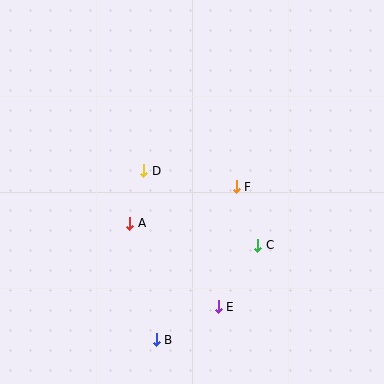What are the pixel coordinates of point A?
Point A is at (130, 223).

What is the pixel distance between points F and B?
The distance between F and B is 172 pixels.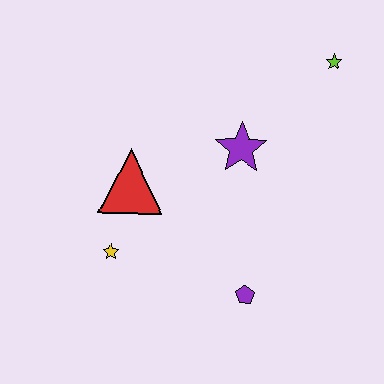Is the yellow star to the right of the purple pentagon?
No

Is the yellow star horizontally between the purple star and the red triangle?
No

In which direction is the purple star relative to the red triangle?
The purple star is to the right of the red triangle.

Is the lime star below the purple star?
No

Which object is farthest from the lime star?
The yellow star is farthest from the lime star.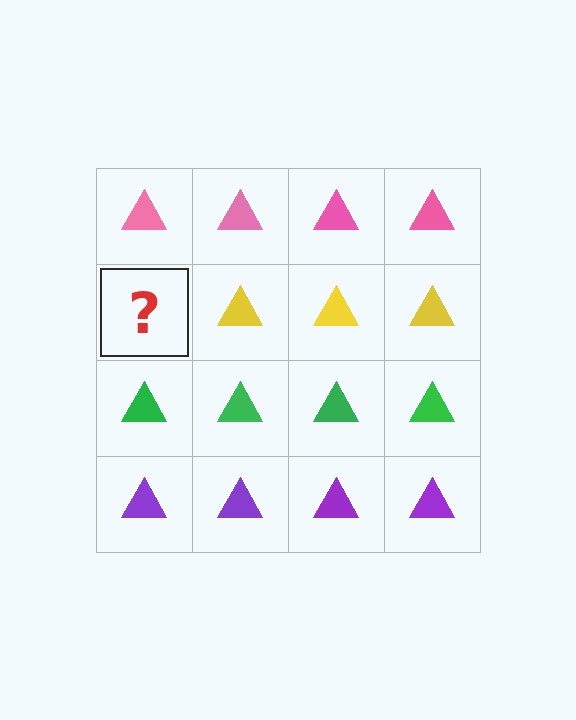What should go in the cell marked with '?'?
The missing cell should contain a yellow triangle.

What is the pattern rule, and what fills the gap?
The rule is that each row has a consistent color. The gap should be filled with a yellow triangle.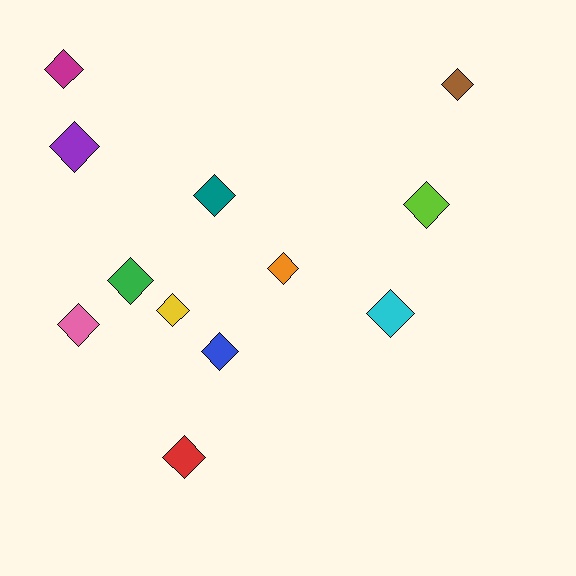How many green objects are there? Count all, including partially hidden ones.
There is 1 green object.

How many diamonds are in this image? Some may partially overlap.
There are 12 diamonds.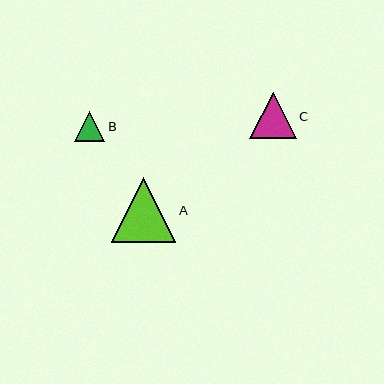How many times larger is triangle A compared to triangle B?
Triangle A is approximately 2.1 times the size of triangle B.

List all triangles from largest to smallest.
From largest to smallest: A, C, B.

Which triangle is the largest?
Triangle A is the largest with a size of approximately 65 pixels.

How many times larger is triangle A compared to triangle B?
Triangle A is approximately 2.1 times the size of triangle B.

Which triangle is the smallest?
Triangle B is the smallest with a size of approximately 30 pixels.